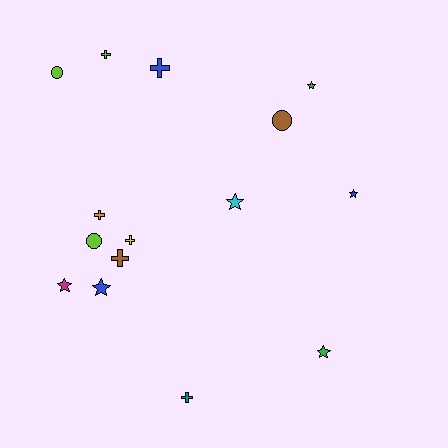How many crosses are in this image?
There are 6 crosses.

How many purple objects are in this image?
There are no purple objects.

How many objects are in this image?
There are 15 objects.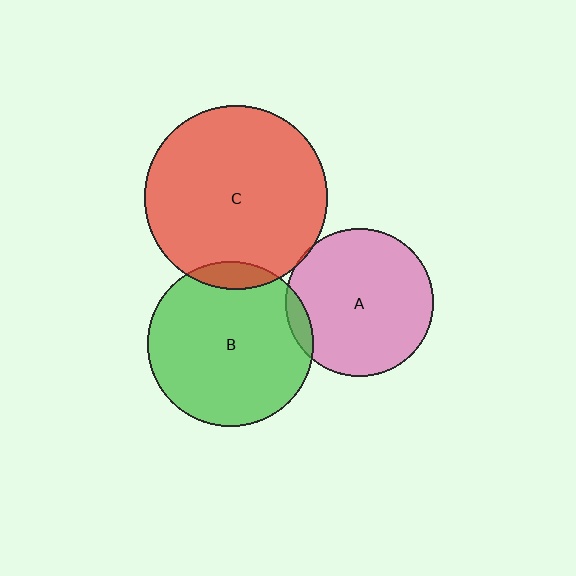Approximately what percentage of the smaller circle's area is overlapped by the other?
Approximately 5%.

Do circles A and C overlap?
Yes.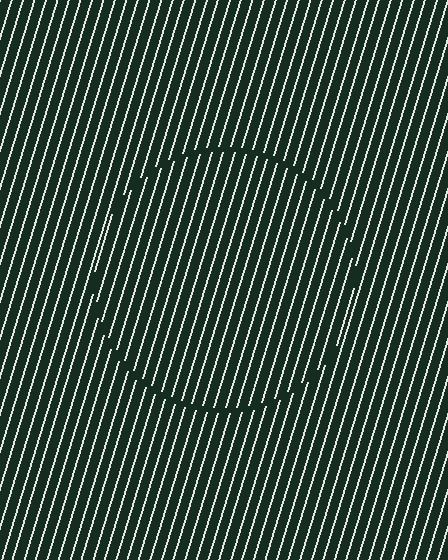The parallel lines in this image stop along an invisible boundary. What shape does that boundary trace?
An illusory circle. The interior of the shape contains the same grating, shifted by half a period — the contour is defined by the phase discontinuity where line-ends from the inner and outer gratings abut.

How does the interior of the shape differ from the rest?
The interior of the shape contains the same grating, shifted by half a period — the contour is defined by the phase discontinuity where line-ends from the inner and outer gratings abut.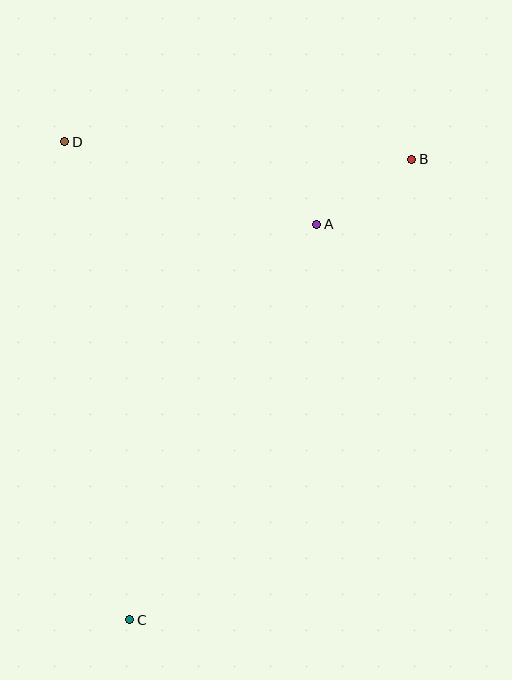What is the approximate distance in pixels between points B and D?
The distance between B and D is approximately 347 pixels.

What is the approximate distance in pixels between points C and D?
The distance between C and D is approximately 482 pixels.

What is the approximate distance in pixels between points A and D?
The distance between A and D is approximately 265 pixels.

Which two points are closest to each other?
Points A and B are closest to each other.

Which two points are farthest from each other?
Points B and C are farthest from each other.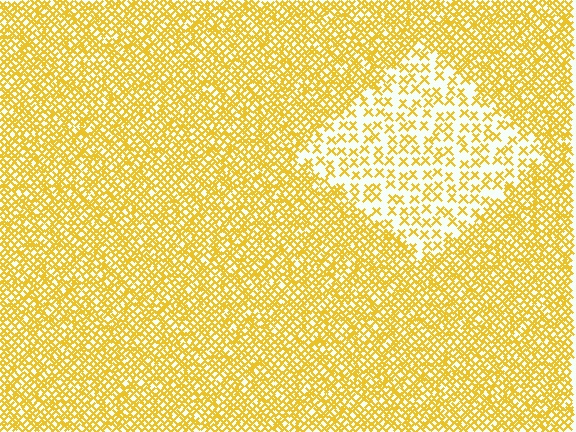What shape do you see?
I see a diamond.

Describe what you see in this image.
The image contains small yellow elements arranged at two different densities. A diamond-shaped region is visible where the elements are less densely packed than the surrounding area.